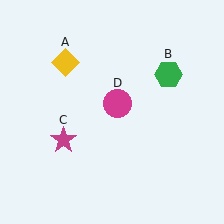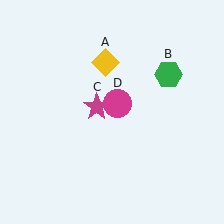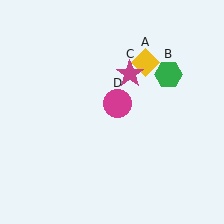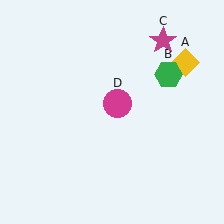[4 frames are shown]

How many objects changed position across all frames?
2 objects changed position: yellow diamond (object A), magenta star (object C).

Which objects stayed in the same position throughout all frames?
Green hexagon (object B) and magenta circle (object D) remained stationary.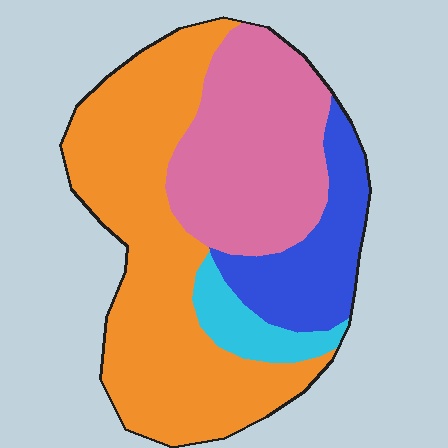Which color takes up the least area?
Cyan, at roughly 5%.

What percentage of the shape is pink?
Pink takes up about one third (1/3) of the shape.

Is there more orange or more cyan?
Orange.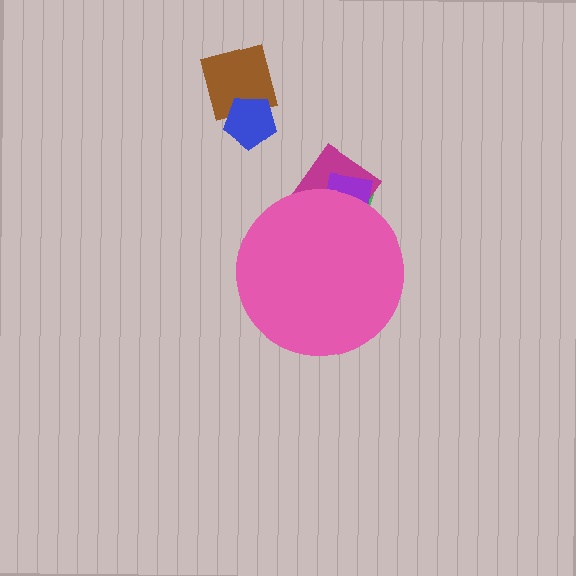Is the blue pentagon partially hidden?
No, the blue pentagon is fully visible.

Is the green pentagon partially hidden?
Yes, the green pentagon is partially hidden behind the pink circle.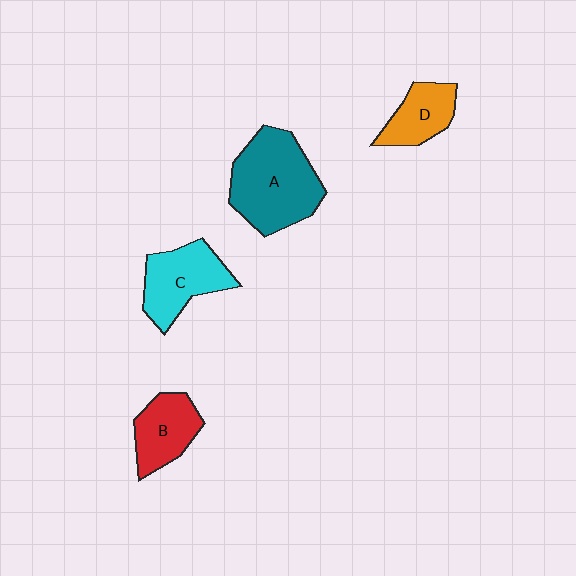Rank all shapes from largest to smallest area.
From largest to smallest: A (teal), C (cyan), B (red), D (orange).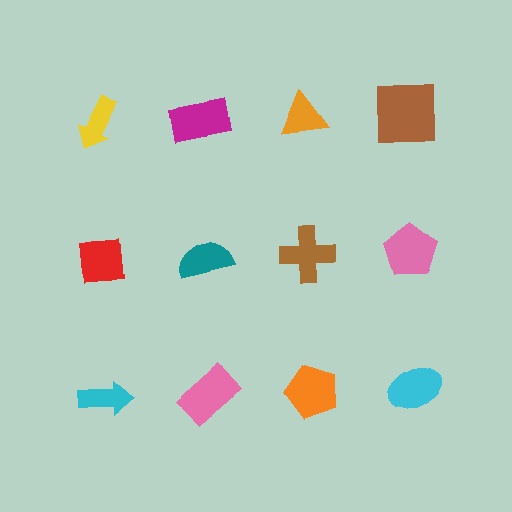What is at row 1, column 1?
A yellow arrow.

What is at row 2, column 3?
A brown cross.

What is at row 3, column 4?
A cyan ellipse.